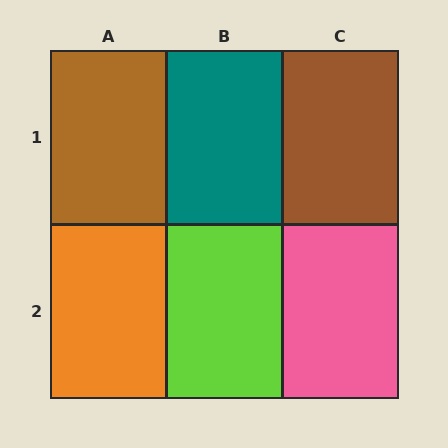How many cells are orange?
1 cell is orange.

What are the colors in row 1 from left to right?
Brown, teal, brown.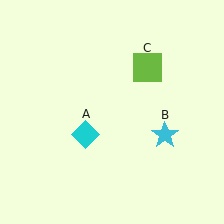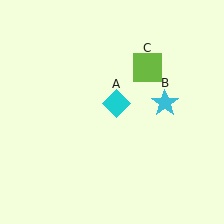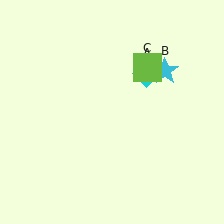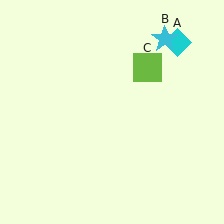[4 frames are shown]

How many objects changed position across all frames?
2 objects changed position: cyan diamond (object A), cyan star (object B).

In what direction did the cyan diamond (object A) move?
The cyan diamond (object A) moved up and to the right.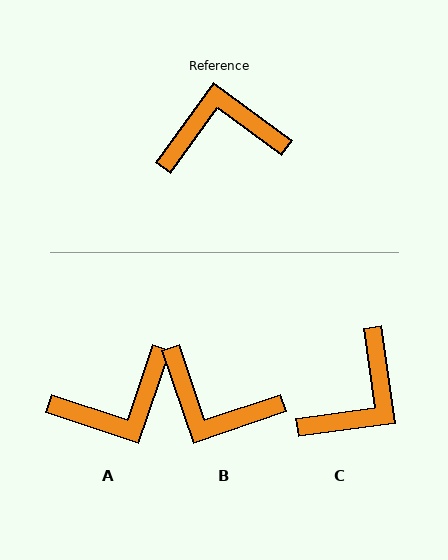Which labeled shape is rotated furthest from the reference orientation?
A, about 163 degrees away.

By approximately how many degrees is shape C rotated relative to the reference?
Approximately 136 degrees clockwise.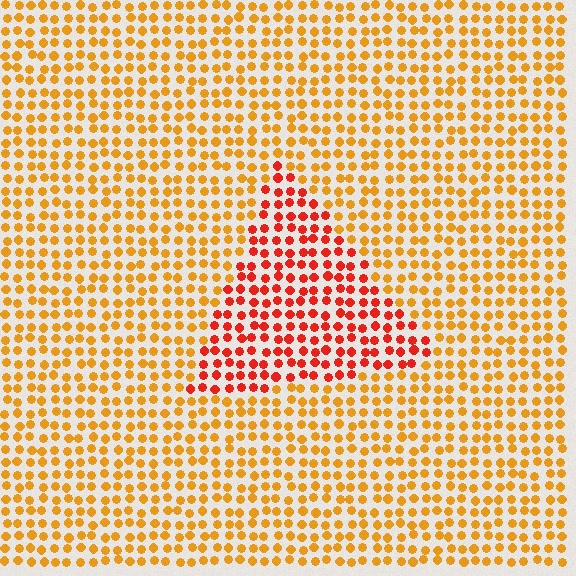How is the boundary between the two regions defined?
The boundary is defined purely by a slight shift in hue (about 36 degrees). Spacing, size, and orientation are identical on both sides.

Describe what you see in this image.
The image is filled with small orange elements in a uniform arrangement. A triangle-shaped region is visible where the elements are tinted to a slightly different hue, forming a subtle color boundary.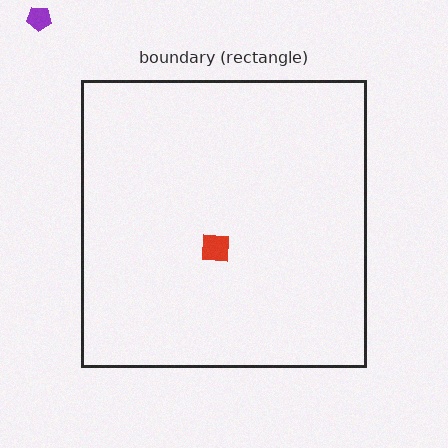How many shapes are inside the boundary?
1 inside, 1 outside.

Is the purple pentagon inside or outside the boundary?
Outside.